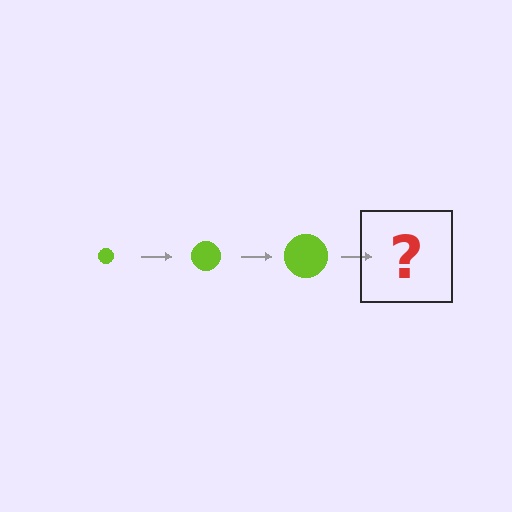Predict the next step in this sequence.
The next step is a lime circle, larger than the previous one.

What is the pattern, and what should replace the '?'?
The pattern is that the circle gets progressively larger each step. The '?' should be a lime circle, larger than the previous one.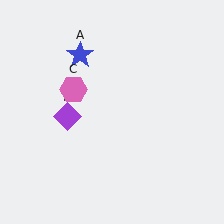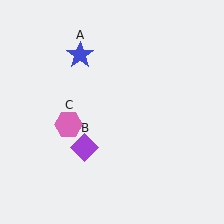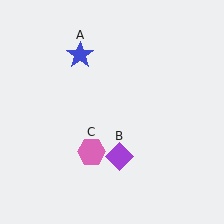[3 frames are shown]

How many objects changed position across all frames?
2 objects changed position: purple diamond (object B), pink hexagon (object C).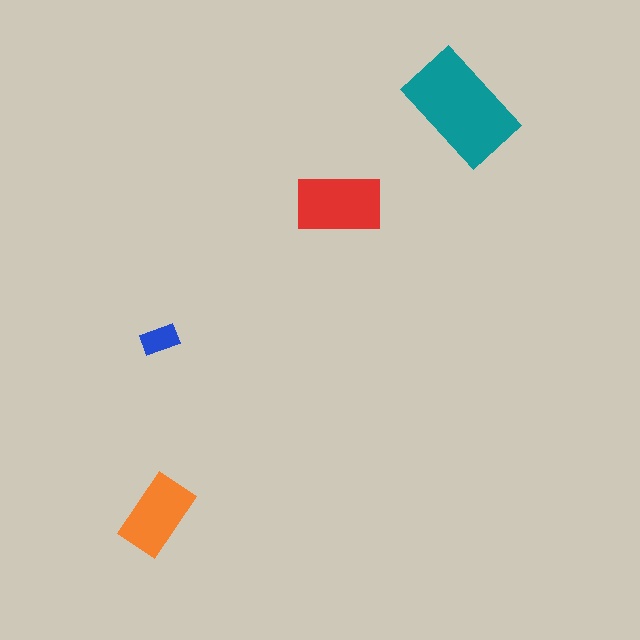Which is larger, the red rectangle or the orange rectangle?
The red one.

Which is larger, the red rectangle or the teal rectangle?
The teal one.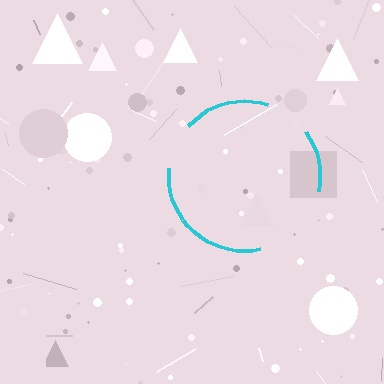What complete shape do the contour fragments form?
The contour fragments form a circle.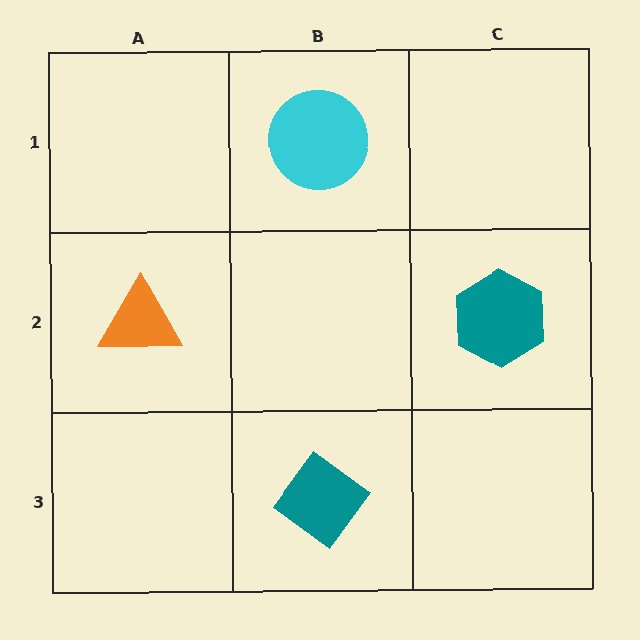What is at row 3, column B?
A teal diamond.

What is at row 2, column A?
An orange triangle.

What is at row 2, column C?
A teal hexagon.